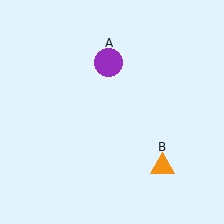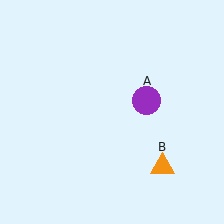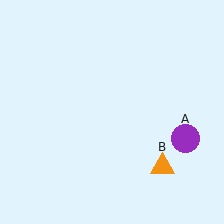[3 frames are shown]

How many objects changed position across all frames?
1 object changed position: purple circle (object A).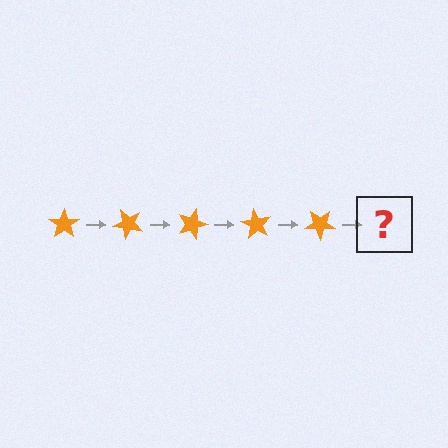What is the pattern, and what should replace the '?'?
The pattern is that the star rotates 45 degrees each step. The '?' should be an orange star rotated 225 degrees.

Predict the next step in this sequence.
The next step is an orange star rotated 225 degrees.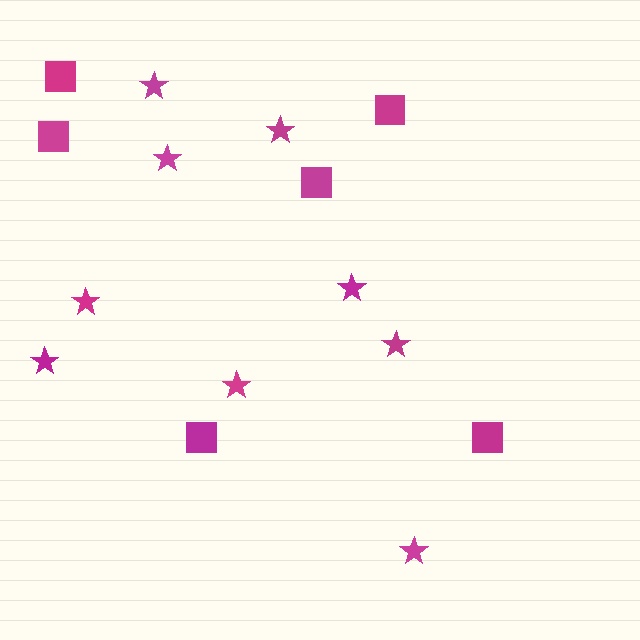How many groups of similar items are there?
There are 2 groups: one group of squares (6) and one group of stars (9).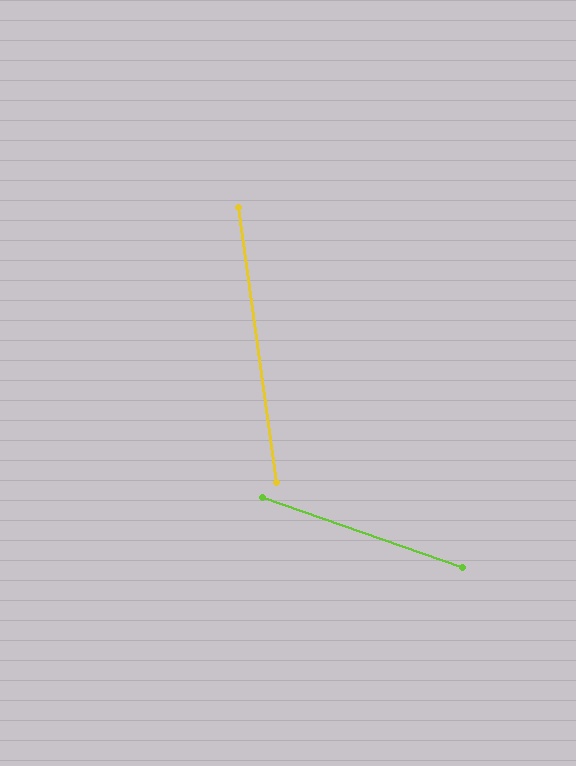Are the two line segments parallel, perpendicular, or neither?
Neither parallel nor perpendicular — they differ by about 63°.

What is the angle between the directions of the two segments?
Approximately 63 degrees.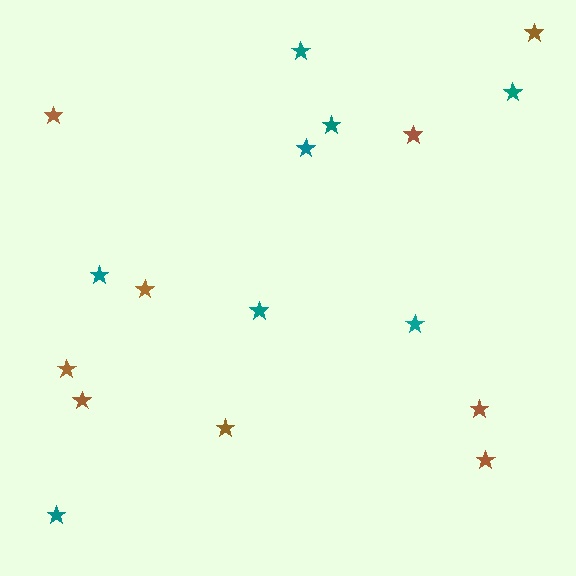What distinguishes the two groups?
There are 2 groups: one group of teal stars (8) and one group of brown stars (9).